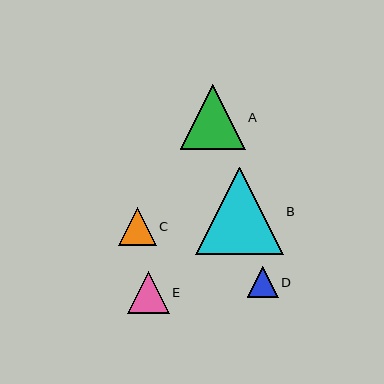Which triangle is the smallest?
Triangle D is the smallest with a size of approximately 31 pixels.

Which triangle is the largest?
Triangle B is the largest with a size of approximately 88 pixels.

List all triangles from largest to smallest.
From largest to smallest: B, A, E, C, D.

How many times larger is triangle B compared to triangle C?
Triangle B is approximately 2.3 times the size of triangle C.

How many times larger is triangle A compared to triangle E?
Triangle A is approximately 1.6 times the size of triangle E.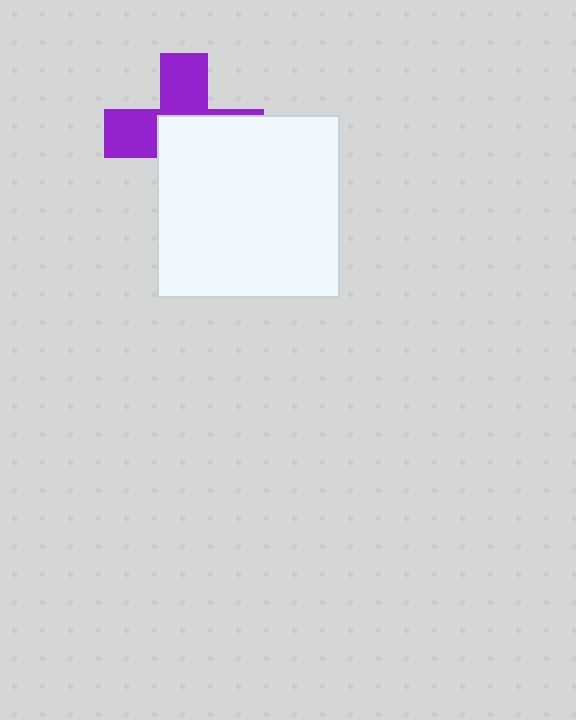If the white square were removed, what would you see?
You would see the complete purple cross.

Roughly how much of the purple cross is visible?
About half of it is visible (roughly 45%).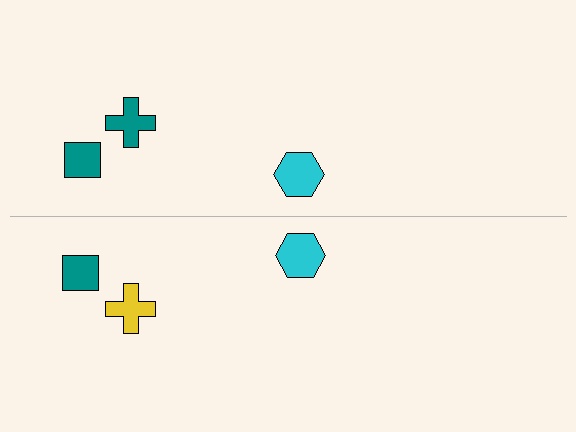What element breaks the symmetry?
The yellow cross on the bottom side breaks the symmetry — its mirror counterpart is teal.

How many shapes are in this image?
There are 6 shapes in this image.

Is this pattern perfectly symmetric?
No, the pattern is not perfectly symmetric. The yellow cross on the bottom side breaks the symmetry — its mirror counterpart is teal.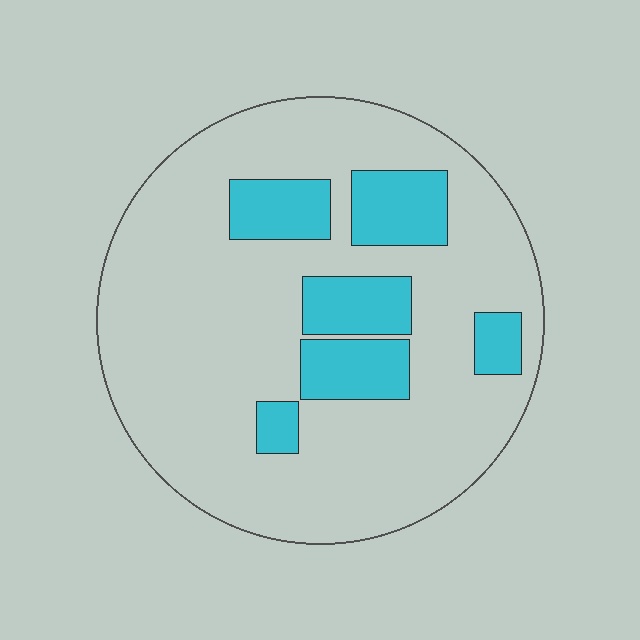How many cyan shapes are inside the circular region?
6.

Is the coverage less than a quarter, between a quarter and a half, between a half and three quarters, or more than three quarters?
Less than a quarter.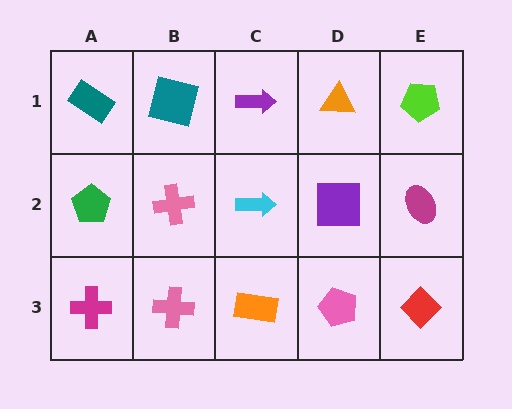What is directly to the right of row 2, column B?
A cyan arrow.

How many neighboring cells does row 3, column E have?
2.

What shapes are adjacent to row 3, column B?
A pink cross (row 2, column B), a magenta cross (row 3, column A), an orange rectangle (row 3, column C).